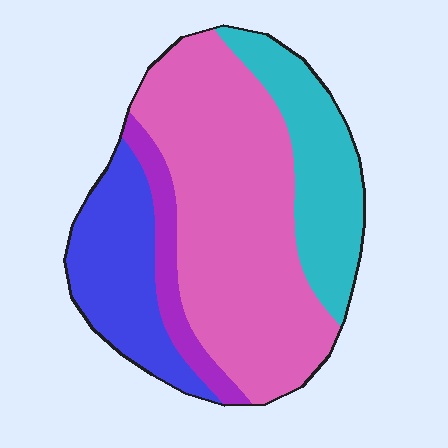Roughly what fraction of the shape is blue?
Blue takes up between a sixth and a third of the shape.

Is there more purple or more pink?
Pink.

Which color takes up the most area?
Pink, at roughly 50%.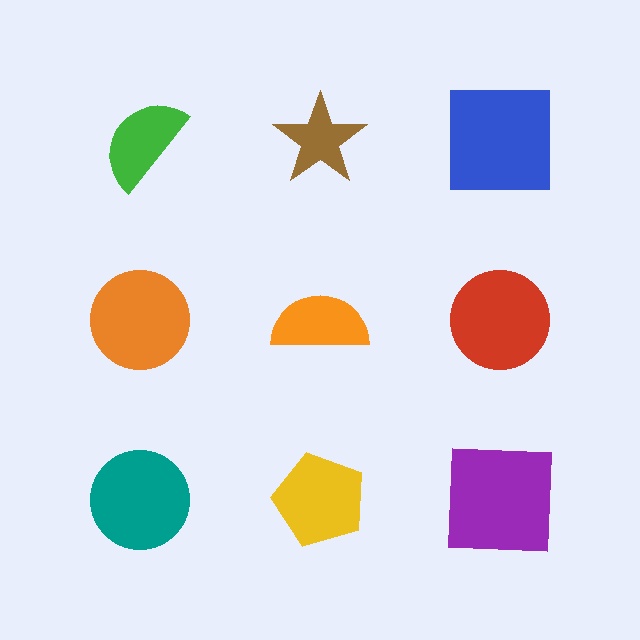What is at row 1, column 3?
A blue square.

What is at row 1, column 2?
A brown star.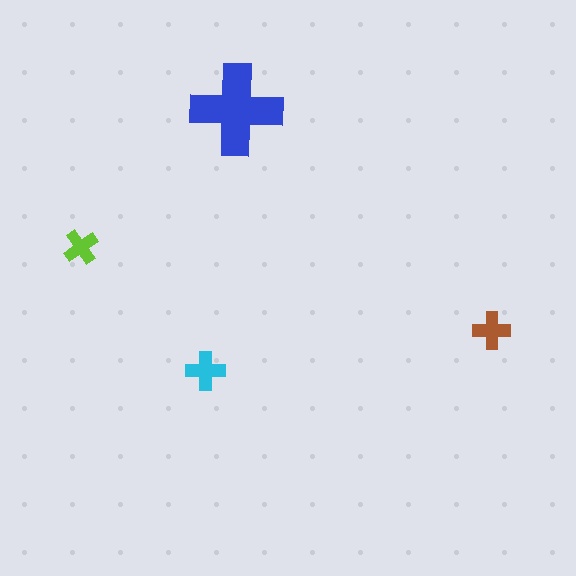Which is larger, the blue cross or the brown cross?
The blue one.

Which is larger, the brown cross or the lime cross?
The brown one.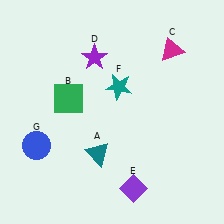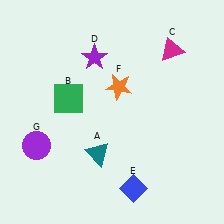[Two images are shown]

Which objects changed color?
E changed from purple to blue. F changed from teal to orange. G changed from blue to purple.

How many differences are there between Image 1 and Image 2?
There are 3 differences between the two images.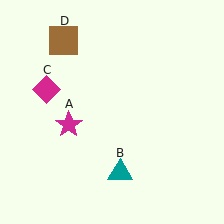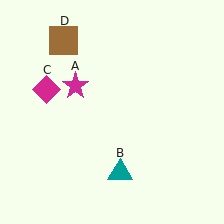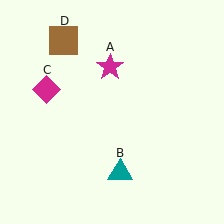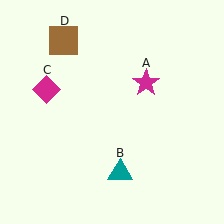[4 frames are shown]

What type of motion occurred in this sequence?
The magenta star (object A) rotated clockwise around the center of the scene.